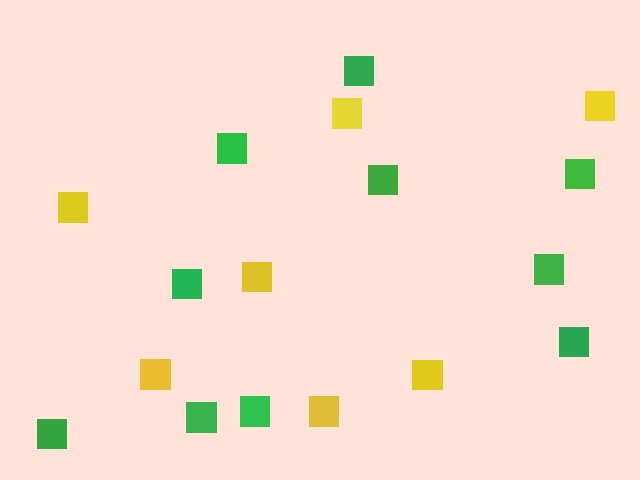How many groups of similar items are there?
There are 2 groups: one group of green squares (10) and one group of yellow squares (7).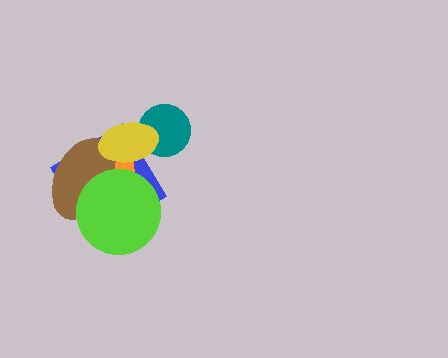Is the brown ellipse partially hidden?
Yes, it is partially covered by another shape.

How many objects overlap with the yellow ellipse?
4 objects overlap with the yellow ellipse.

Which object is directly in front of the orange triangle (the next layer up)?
The brown ellipse is directly in front of the orange triangle.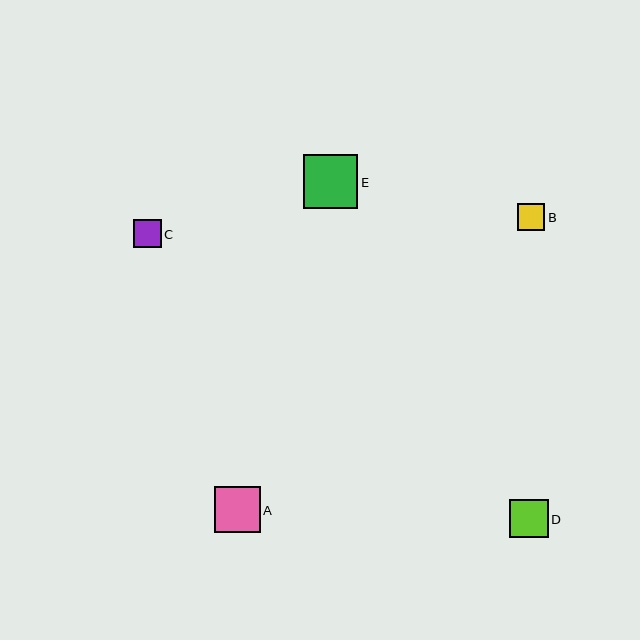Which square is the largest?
Square E is the largest with a size of approximately 55 pixels.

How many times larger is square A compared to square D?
Square A is approximately 1.2 times the size of square D.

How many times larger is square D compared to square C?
Square D is approximately 1.4 times the size of square C.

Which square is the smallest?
Square B is the smallest with a size of approximately 27 pixels.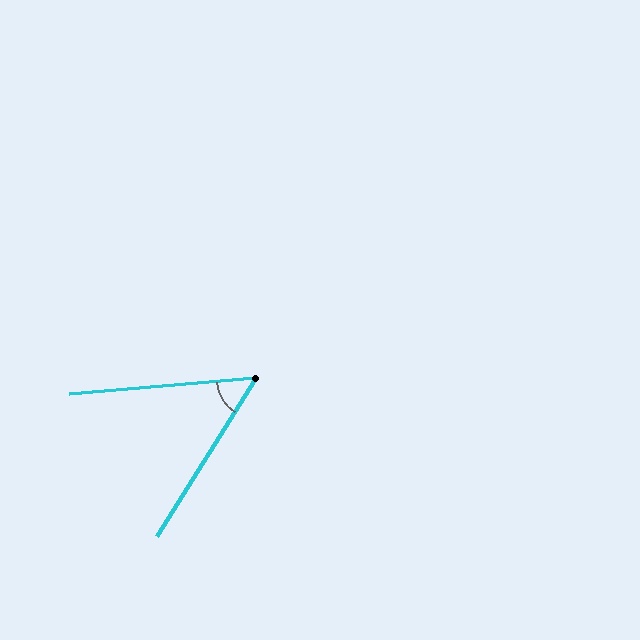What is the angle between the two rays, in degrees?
Approximately 53 degrees.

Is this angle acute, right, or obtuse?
It is acute.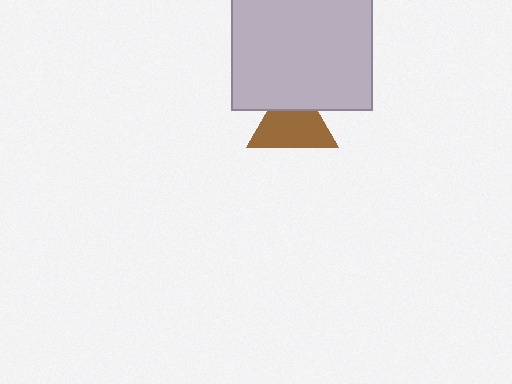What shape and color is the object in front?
The object in front is a light gray square.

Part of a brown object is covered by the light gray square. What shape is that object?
It is a triangle.